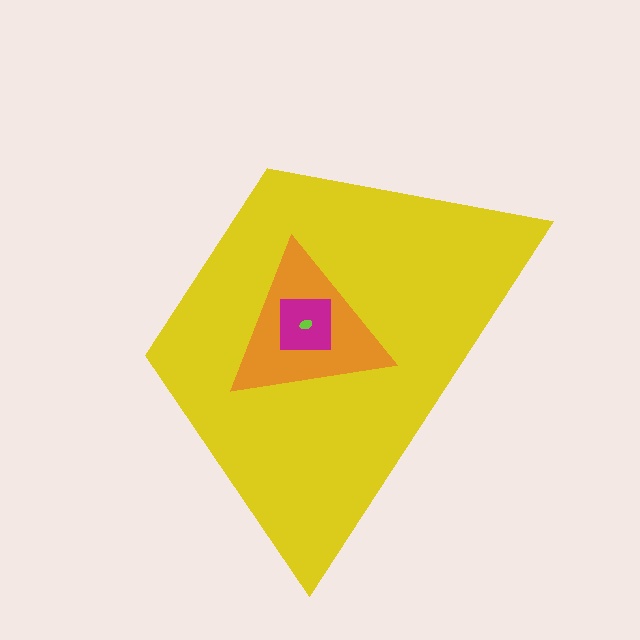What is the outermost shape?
The yellow trapezoid.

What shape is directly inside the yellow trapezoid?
The orange triangle.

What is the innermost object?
The lime ellipse.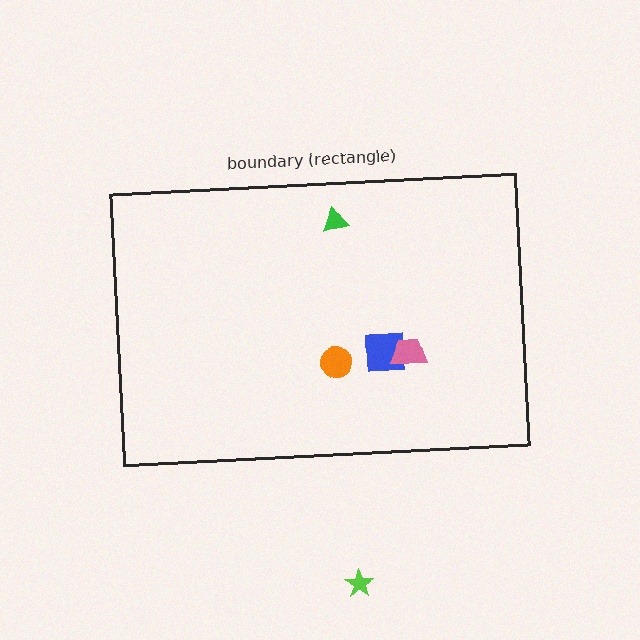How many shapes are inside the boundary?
4 inside, 1 outside.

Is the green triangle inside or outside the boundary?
Inside.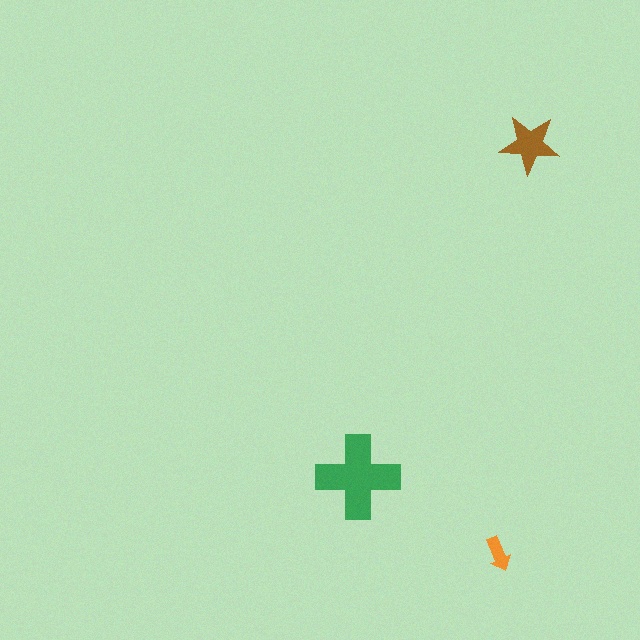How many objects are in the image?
There are 3 objects in the image.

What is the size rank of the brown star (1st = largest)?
2nd.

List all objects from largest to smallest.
The green cross, the brown star, the orange arrow.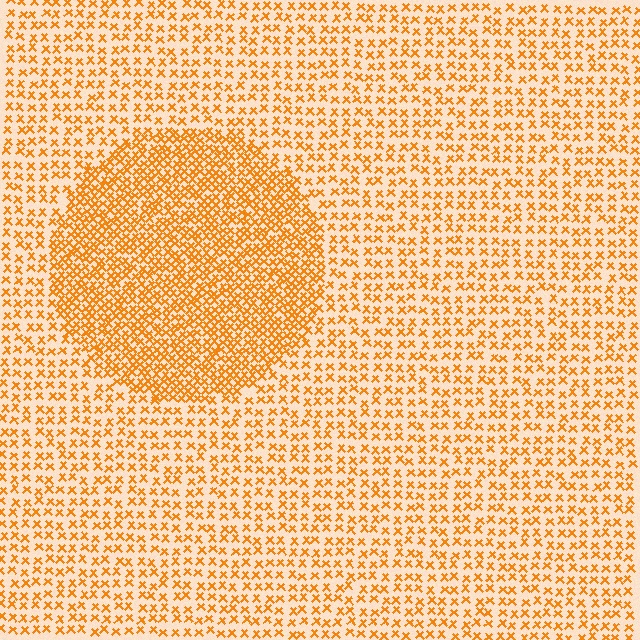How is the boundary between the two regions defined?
The boundary is defined by a change in element density (approximately 2.1x ratio). All elements are the same color, size, and shape.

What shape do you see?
I see a circle.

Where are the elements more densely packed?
The elements are more densely packed inside the circle boundary.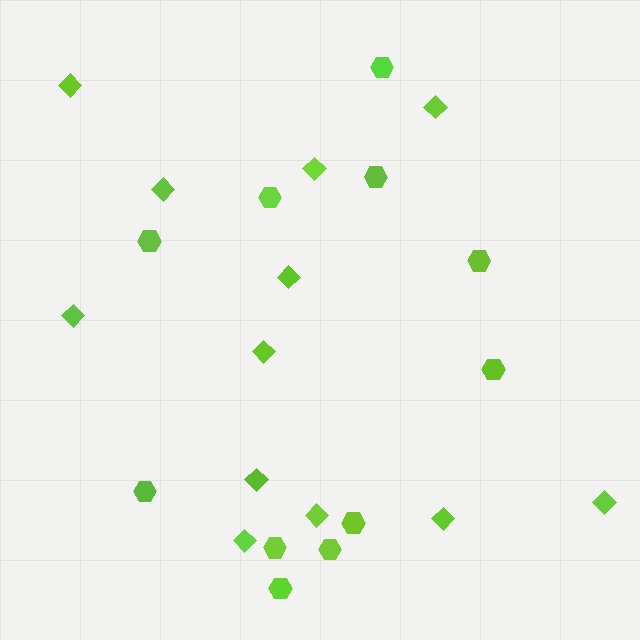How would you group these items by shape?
There are 2 groups: one group of diamonds (12) and one group of hexagons (11).